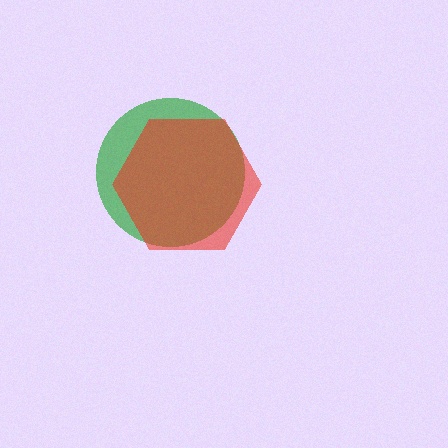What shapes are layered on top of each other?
The layered shapes are: a green circle, a red hexagon.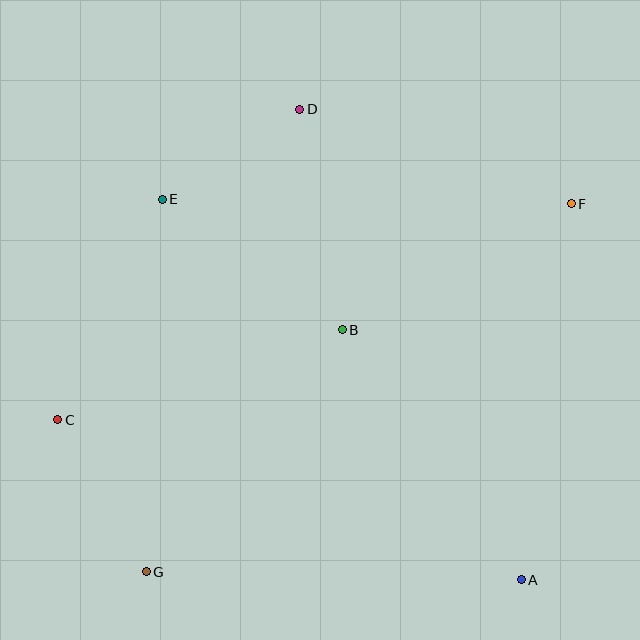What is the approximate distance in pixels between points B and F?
The distance between B and F is approximately 262 pixels.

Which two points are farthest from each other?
Points F and G are farthest from each other.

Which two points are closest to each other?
Points D and E are closest to each other.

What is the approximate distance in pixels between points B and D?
The distance between B and D is approximately 225 pixels.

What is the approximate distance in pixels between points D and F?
The distance between D and F is approximately 288 pixels.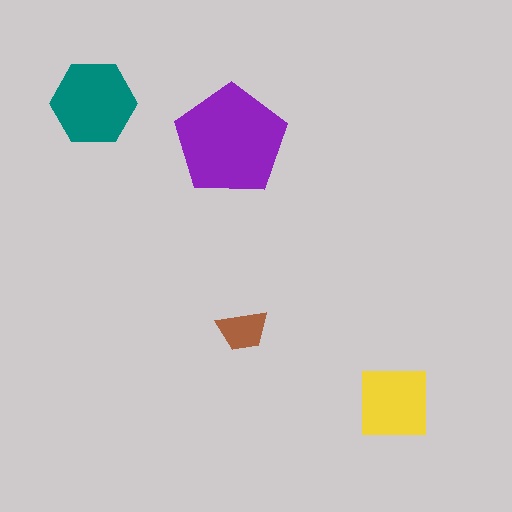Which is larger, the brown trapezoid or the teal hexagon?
The teal hexagon.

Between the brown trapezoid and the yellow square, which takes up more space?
The yellow square.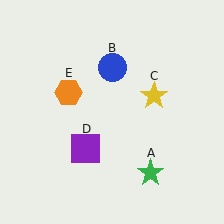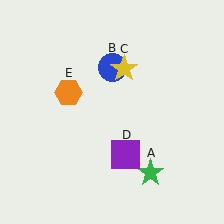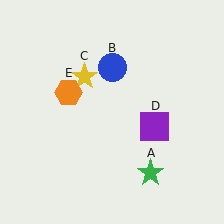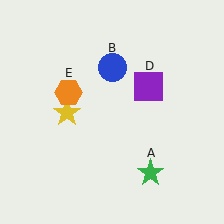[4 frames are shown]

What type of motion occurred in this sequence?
The yellow star (object C), purple square (object D) rotated counterclockwise around the center of the scene.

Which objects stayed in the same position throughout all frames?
Green star (object A) and blue circle (object B) and orange hexagon (object E) remained stationary.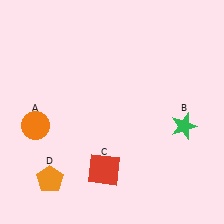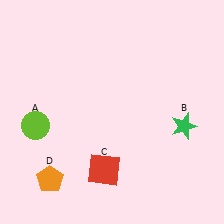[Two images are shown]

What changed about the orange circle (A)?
In Image 1, A is orange. In Image 2, it changed to lime.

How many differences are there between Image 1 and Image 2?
There is 1 difference between the two images.